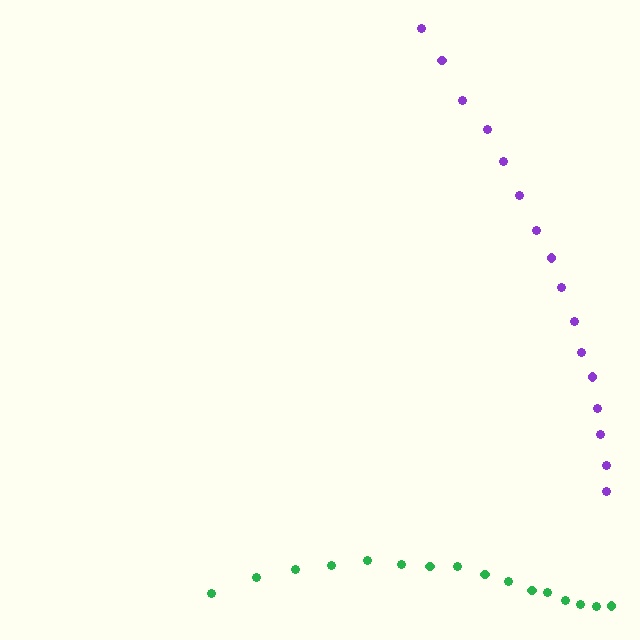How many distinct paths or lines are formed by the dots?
There are 2 distinct paths.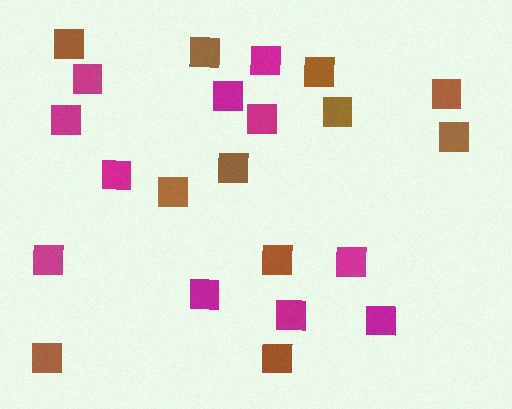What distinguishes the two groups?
There are 2 groups: one group of brown squares (11) and one group of magenta squares (11).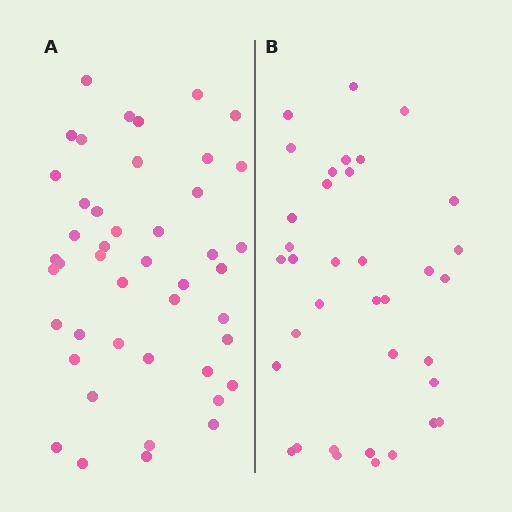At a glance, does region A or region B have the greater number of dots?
Region A (the left region) has more dots.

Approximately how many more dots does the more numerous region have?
Region A has roughly 8 or so more dots than region B.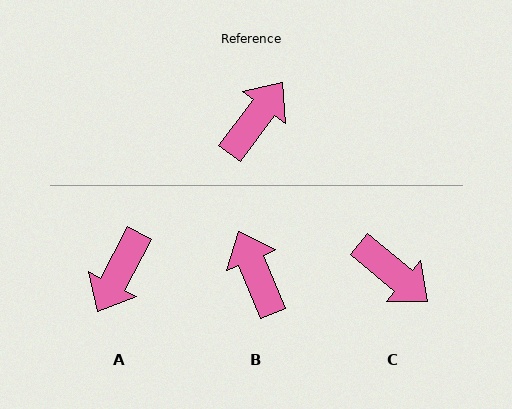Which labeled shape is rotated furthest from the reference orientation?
A, about 171 degrees away.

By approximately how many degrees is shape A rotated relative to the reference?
Approximately 171 degrees clockwise.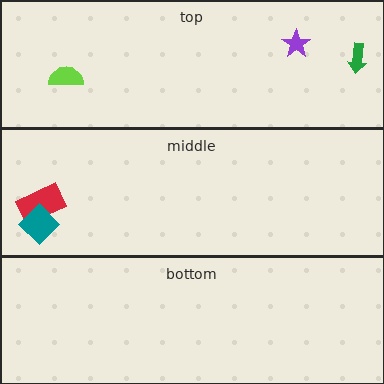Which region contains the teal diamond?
The middle region.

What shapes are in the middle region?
The red rectangle, the teal diamond.